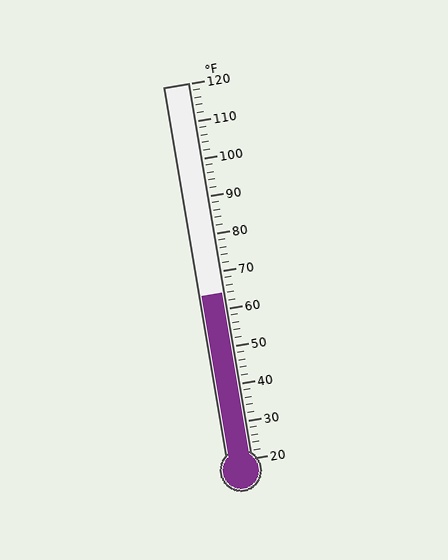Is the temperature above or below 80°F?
The temperature is below 80°F.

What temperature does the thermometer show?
The thermometer shows approximately 64°F.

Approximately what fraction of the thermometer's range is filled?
The thermometer is filled to approximately 45% of its range.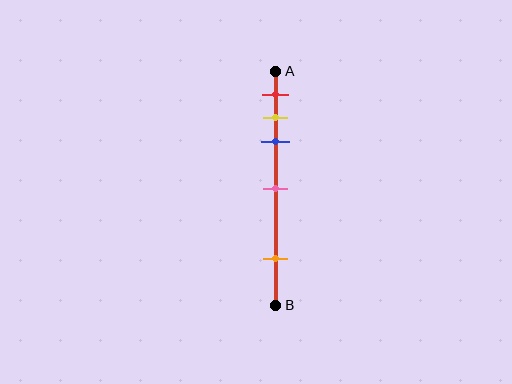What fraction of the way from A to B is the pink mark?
The pink mark is approximately 50% (0.5) of the way from A to B.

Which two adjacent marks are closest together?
The yellow and blue marks are the closest adjacent pair.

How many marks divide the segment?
There are 5 marks dividing the segment.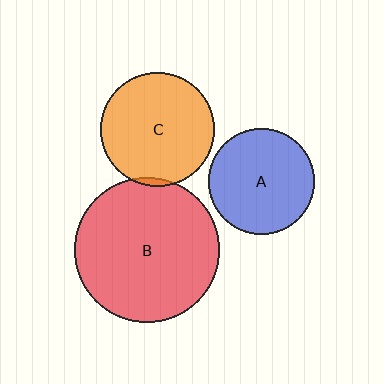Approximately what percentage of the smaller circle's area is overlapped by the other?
Approximately 5%.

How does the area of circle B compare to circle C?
Approximately 1.6 times.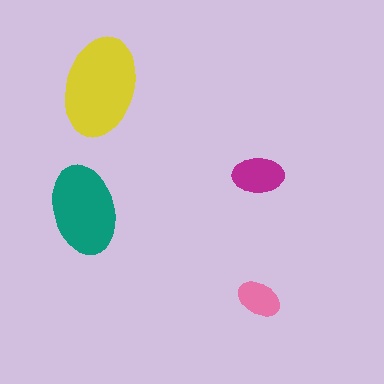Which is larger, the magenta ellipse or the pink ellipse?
The magenta one.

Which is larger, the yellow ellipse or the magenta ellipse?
The yellow one.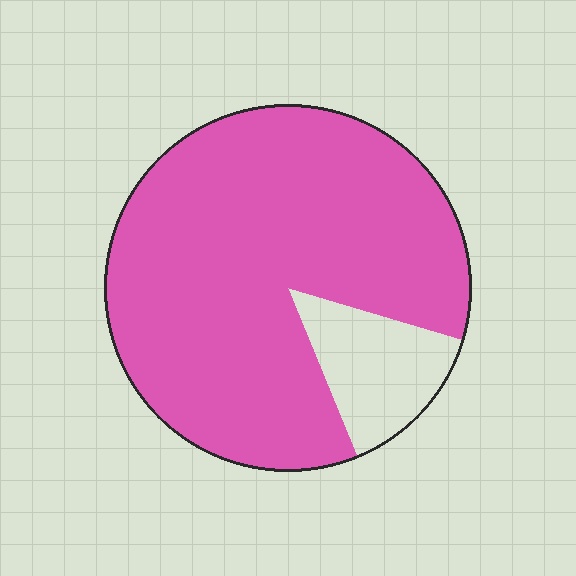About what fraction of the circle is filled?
About seven eighths (7/8).